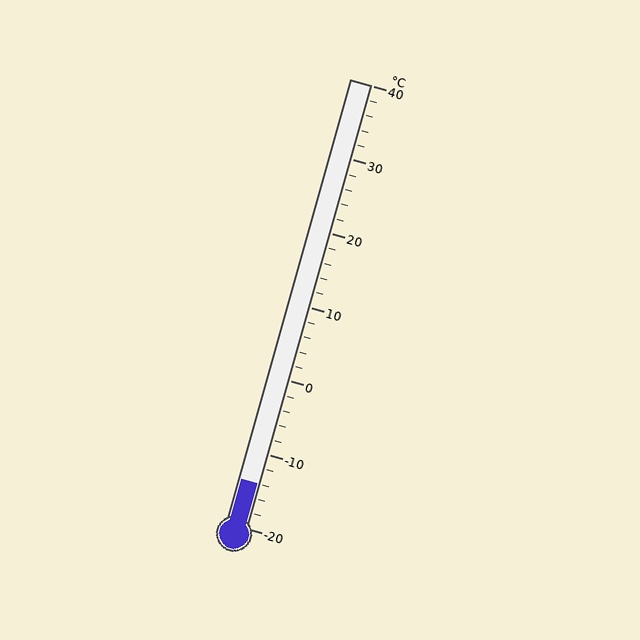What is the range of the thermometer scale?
The thermometer scale ranges from -20°C to 40°C.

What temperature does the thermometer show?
The thermometer shows approximately -14°C.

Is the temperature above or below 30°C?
The temperature is below 30°C.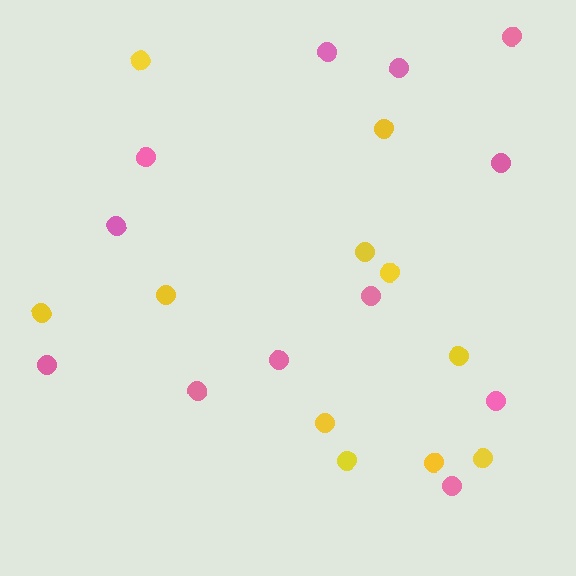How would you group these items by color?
There are 2 groups: one group of yellow circles (11) and one group of pink circles (12).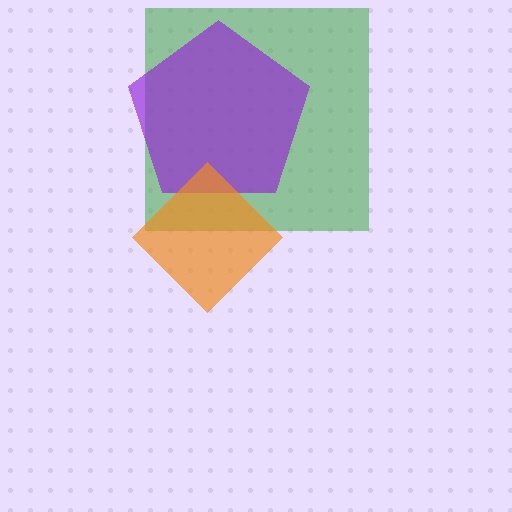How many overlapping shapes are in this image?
There are 3 overlapping shapes in the image.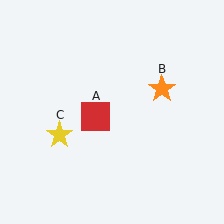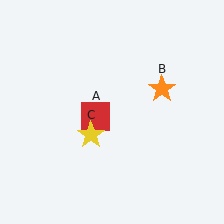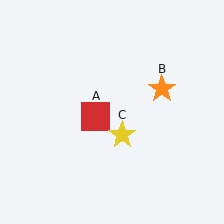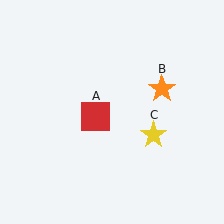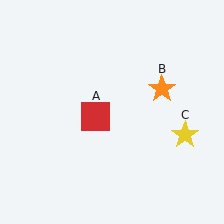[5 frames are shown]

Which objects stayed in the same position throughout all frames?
Red square (object A) and orange star (object B) remained stationary.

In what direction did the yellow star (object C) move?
The yellow star (object C) moved right.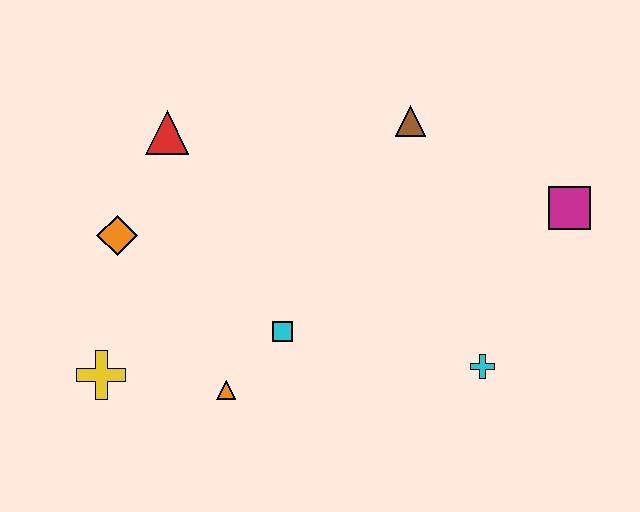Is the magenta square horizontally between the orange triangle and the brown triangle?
No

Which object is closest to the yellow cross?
The orange triangle is closest to the yellow cross.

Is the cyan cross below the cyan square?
Yes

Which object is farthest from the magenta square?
The yellow cross is farthest from the magenta square.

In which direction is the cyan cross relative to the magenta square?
The cyan cross is below the magenta square.